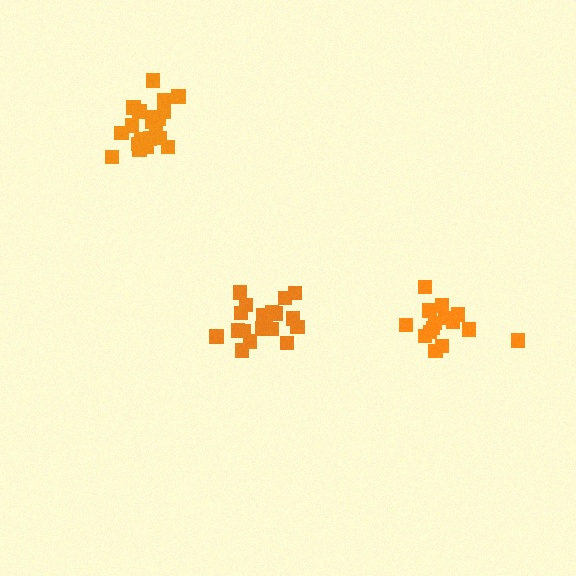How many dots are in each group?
Group 1: 19 dots, Group 2: 20 dots, Group 3: 15 dots (54 total).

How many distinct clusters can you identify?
There are 3 distinct clusters.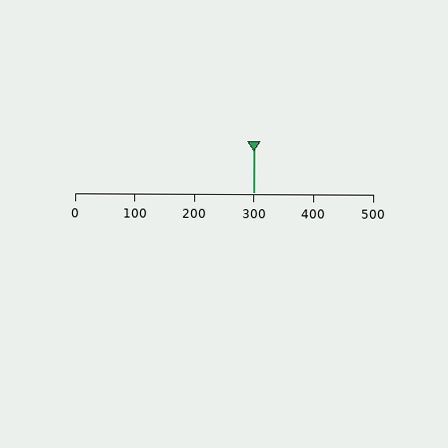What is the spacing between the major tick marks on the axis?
The major ticks are spaced 100 apart.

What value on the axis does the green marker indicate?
The marker indicates approximately 300.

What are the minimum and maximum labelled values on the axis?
The axis runs from 0 to 500.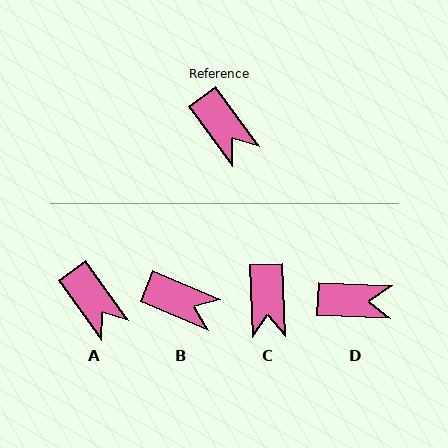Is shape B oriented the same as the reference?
No, it is off by about 32 degrees.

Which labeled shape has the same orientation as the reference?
A.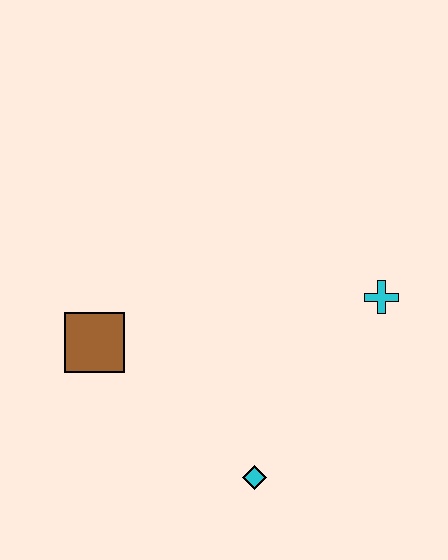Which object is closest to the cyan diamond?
The brown square is closest to the cyan diamond.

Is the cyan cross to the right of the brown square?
Yes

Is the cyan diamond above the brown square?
No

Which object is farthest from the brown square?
The cyan cross is farthest from the brown square.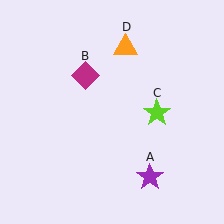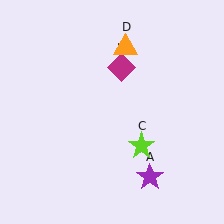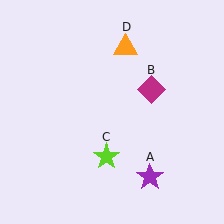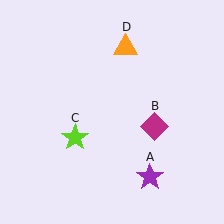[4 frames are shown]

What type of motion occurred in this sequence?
The magenta diamond (object B), lime star (object C) rotated clockwise around the center of the scene.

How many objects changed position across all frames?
2 objects changed position: magenta diamond (object B), lime star (object C).